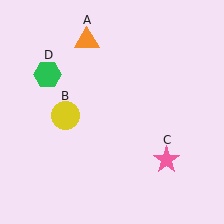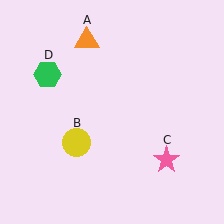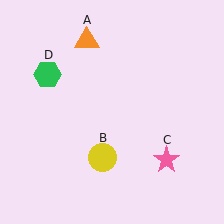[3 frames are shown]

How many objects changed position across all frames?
1 object changed position: yellow circle (object B).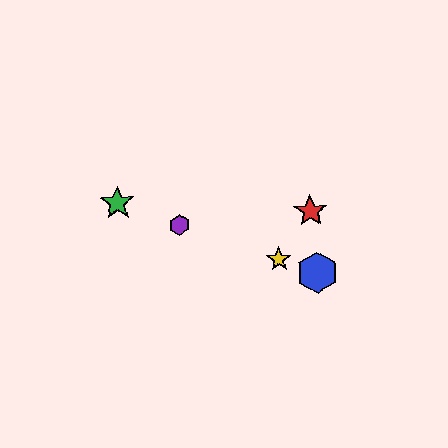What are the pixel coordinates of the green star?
The green star is at (117, 203).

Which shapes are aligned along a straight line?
The blue hexagon, the green star, the yellow star, the purple hexagon are aligned along a straight line.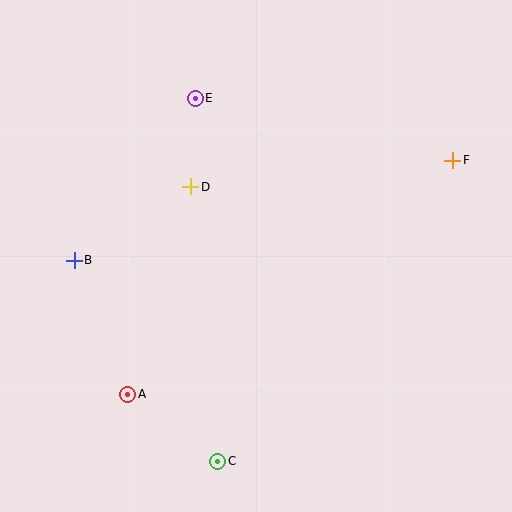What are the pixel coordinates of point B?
Point B is at (74, 260).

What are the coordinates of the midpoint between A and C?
The midpoint between A and C is at (173, 428).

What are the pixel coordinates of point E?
Point E is at (195, 98).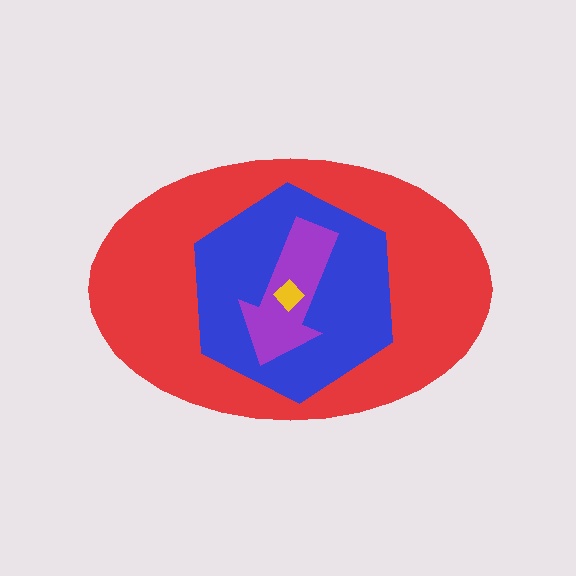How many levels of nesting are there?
4.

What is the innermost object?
The yellow diamond.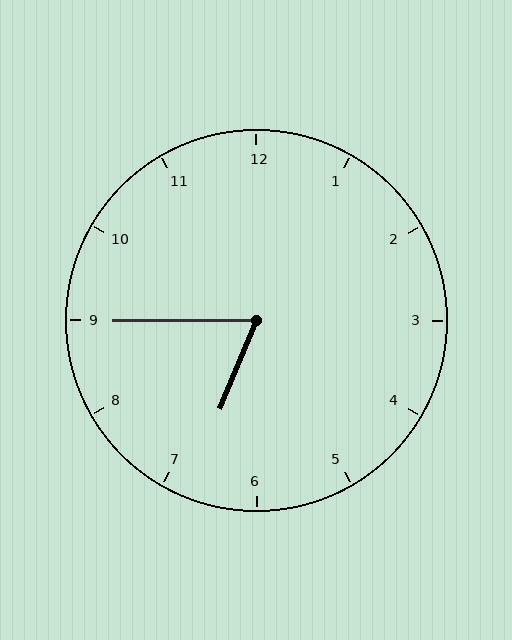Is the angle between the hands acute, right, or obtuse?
It is acute.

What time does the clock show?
6:45.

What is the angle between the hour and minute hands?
Approximately 68 degrees.